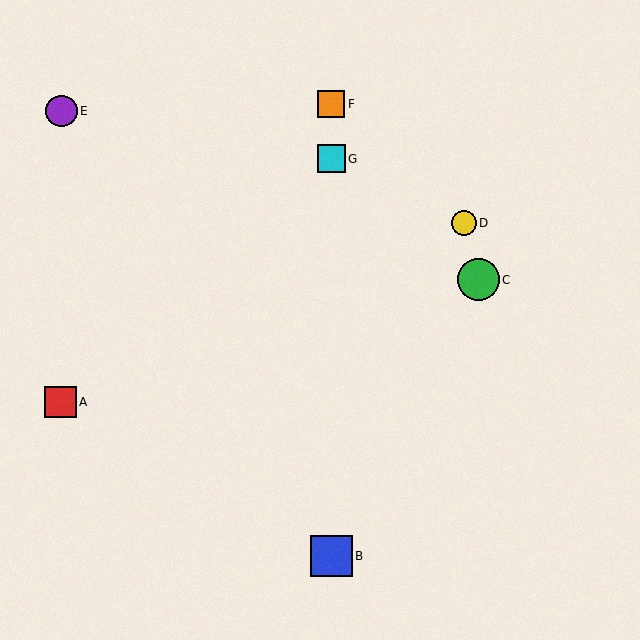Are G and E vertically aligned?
No, G is at x≈331 and E is at x≈61.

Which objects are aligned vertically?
Objects B, F, G are aligned vertically.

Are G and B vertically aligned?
Yes, both are at x≈331.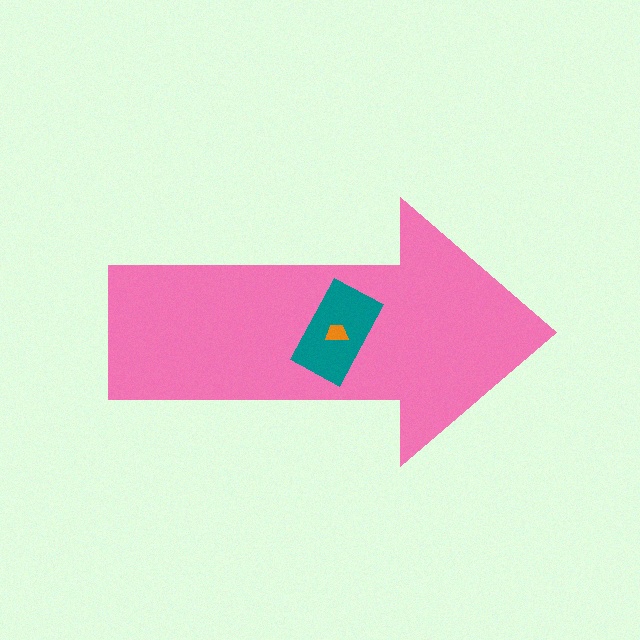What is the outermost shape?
The pink arrow.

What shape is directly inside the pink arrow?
The teal rectangle.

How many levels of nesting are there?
3.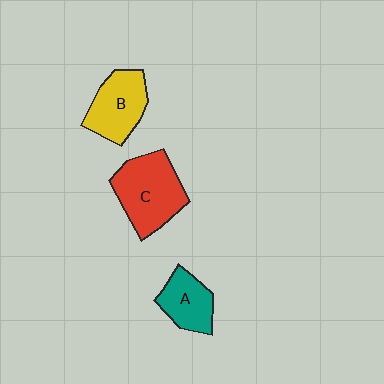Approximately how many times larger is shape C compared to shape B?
Approximately 1.3 times.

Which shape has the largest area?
Shape C (red).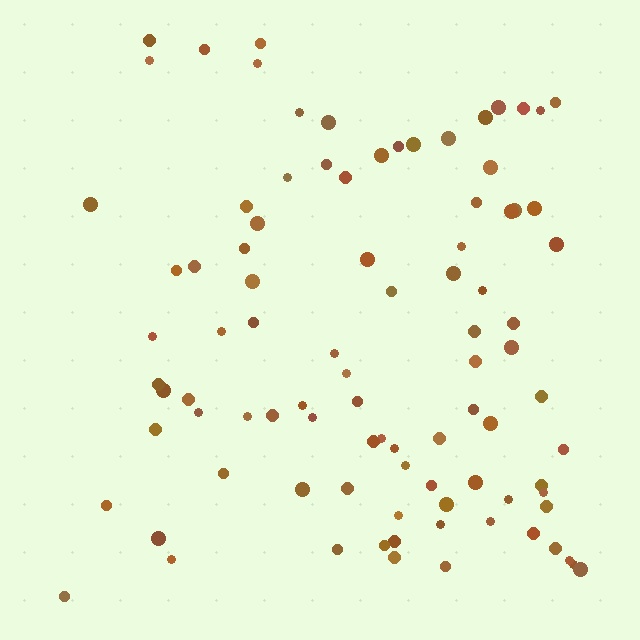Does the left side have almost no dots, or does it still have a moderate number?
Still a moderate number, just noticeably fewer than the right.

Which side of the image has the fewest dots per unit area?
The left.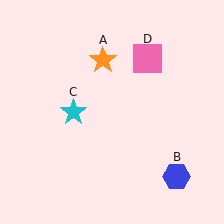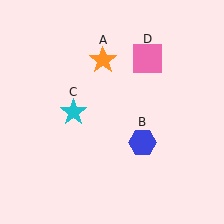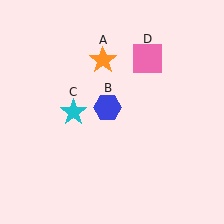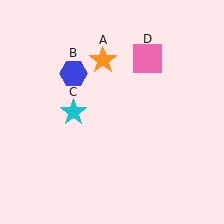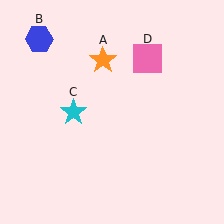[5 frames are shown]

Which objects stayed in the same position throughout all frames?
Orange star (object A) and cyan star (object C) and pink square (object D) remained stationary.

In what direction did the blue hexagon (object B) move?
The blue hexagon (object B) moved up and to the left.